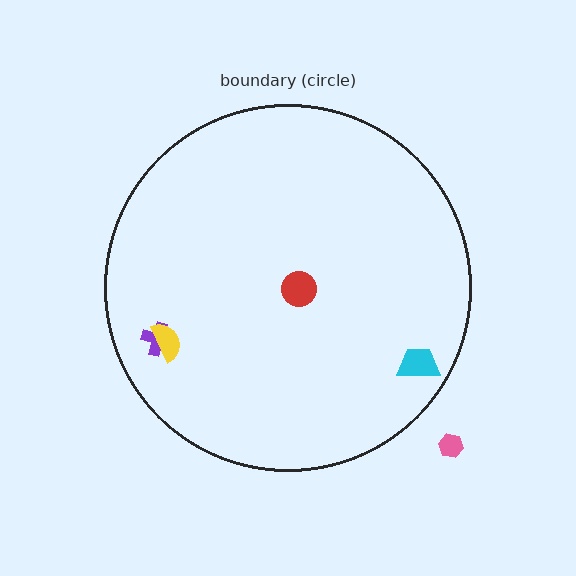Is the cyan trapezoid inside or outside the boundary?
Inside.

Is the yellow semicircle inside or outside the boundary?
Inside.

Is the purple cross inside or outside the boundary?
Inside.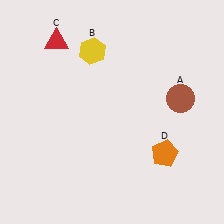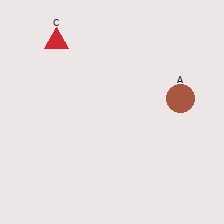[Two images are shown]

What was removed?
The orange pentagon (D), the yellow hexagon (B) were removed in Image 2.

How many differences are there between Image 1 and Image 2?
There are 2 differences between the two images.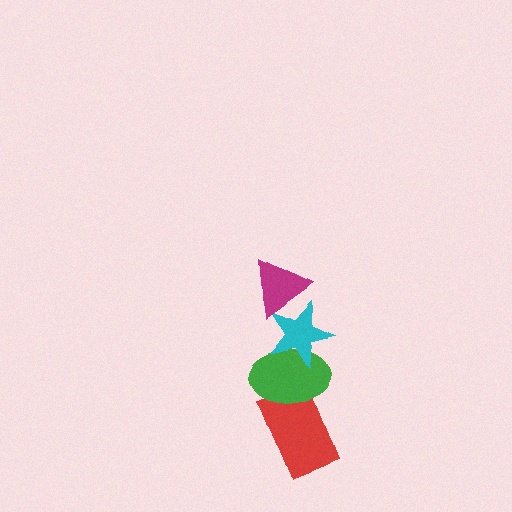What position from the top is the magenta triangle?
The magenta triangle is 1st from the top.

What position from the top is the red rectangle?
The red rectangle is 4th from the top.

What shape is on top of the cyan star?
The magenta triangle is on top of the cyan star.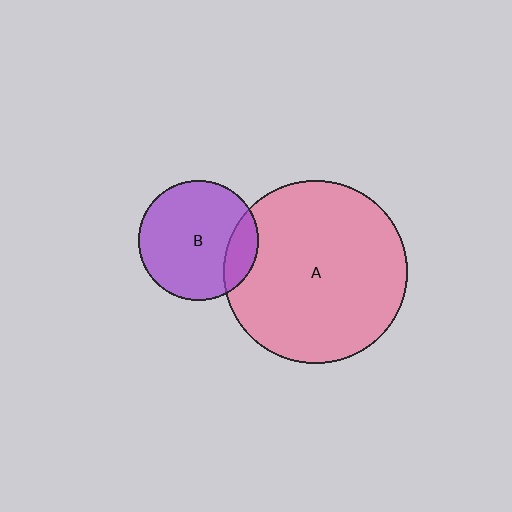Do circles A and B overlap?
Yes.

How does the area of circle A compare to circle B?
Approximately 2.4 times.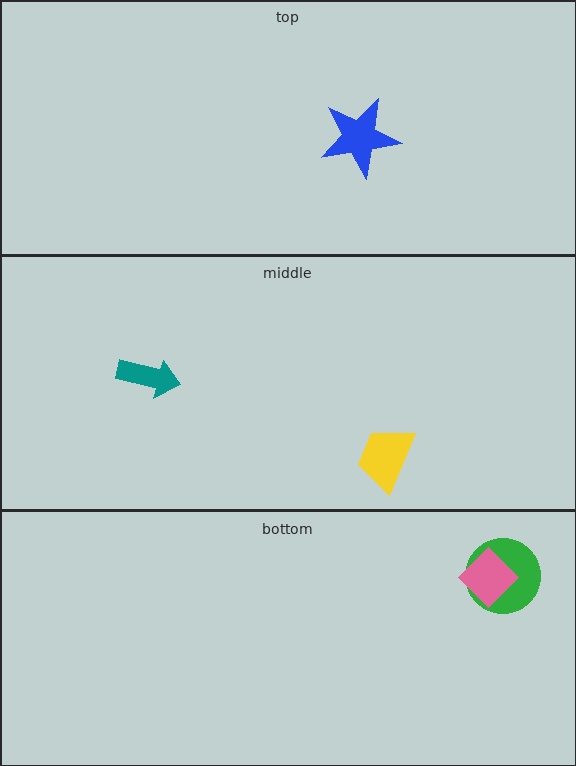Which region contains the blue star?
The top region.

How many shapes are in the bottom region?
2.